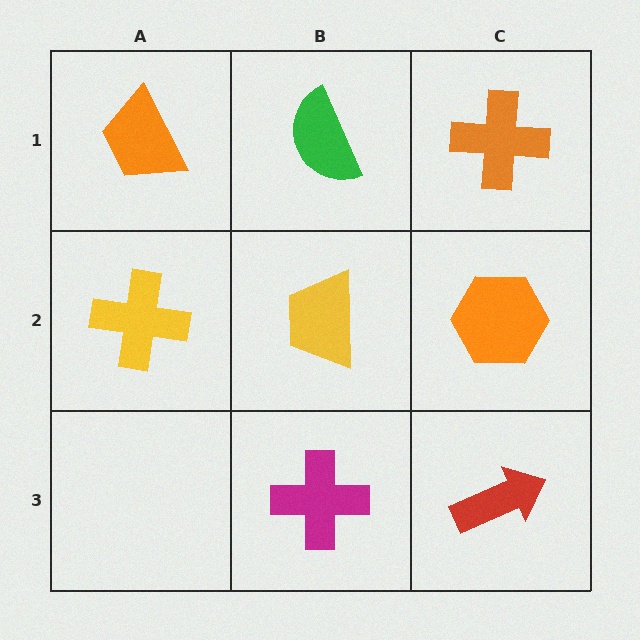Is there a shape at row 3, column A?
No, that cell is empty.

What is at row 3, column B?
A magenta cross.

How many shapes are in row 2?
3 shapes.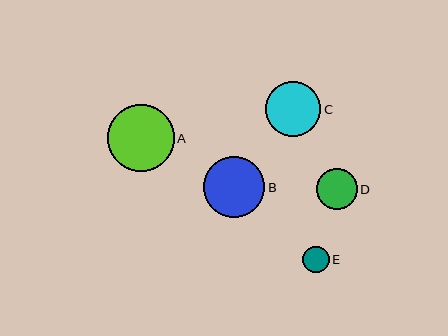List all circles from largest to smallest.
From largest to smallest: A, B, C, D, E.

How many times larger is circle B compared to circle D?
Circle B is approximately 1.5 times the size of circle D.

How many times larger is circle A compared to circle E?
Circle A is approximately 2.5 times the size of circle E.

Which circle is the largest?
Circle A is the largest with a size of approximately 67 pixels.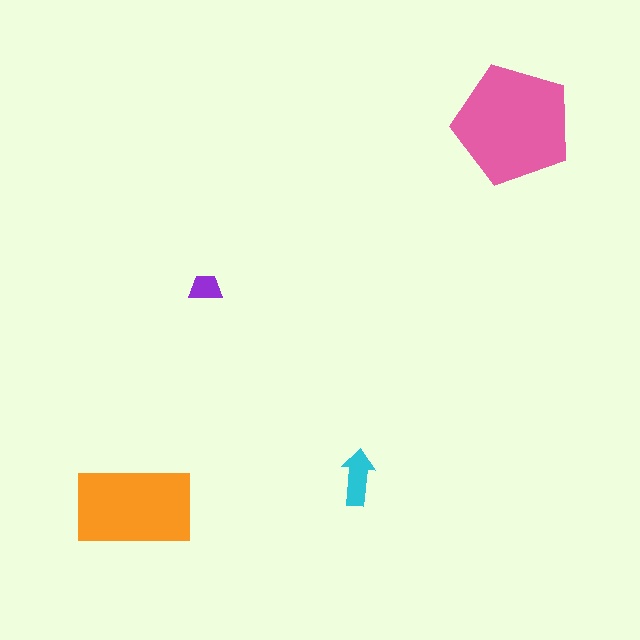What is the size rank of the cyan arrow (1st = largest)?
3rd.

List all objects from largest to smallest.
The pink pentagon, the orange rectangle, the cyan arrow, the purple trapezoid.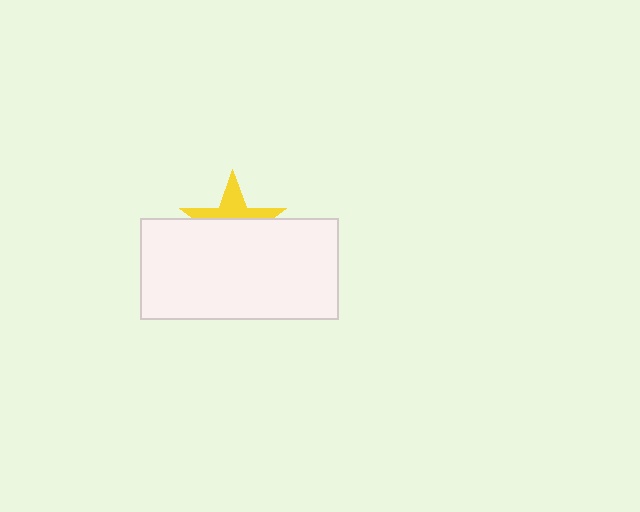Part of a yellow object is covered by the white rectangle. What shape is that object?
It is a star.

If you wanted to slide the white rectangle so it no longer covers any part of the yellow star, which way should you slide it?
Slide it down — that is the most direct way to separate the two shapes.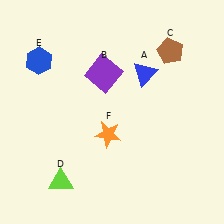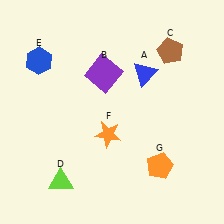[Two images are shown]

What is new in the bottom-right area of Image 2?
An orange pentagon (G) was added in the bottom-right area of Image 2.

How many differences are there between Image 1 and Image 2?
There is 1 difference between the two images.